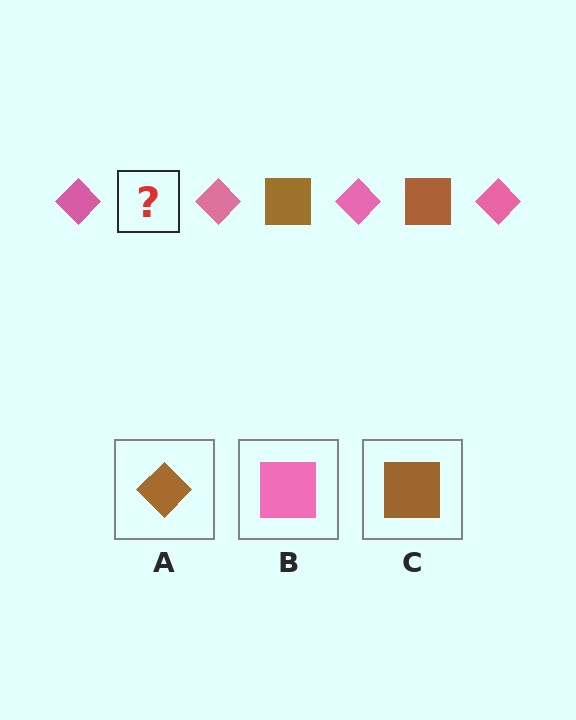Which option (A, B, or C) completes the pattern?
C.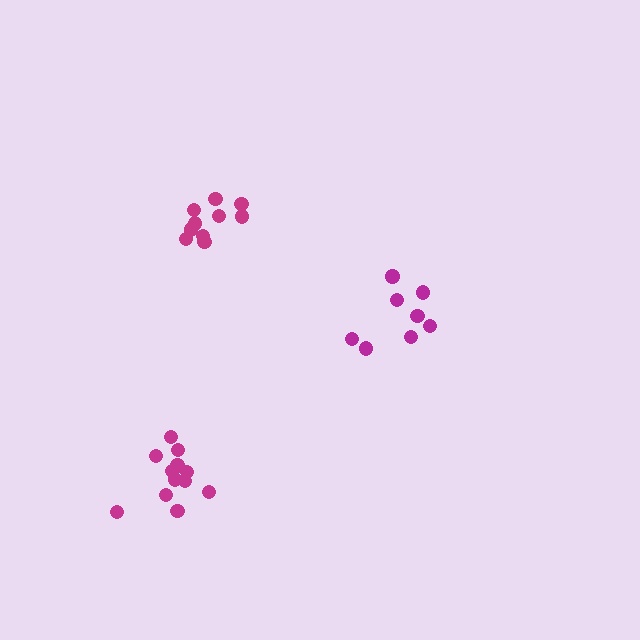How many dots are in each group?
Group 1: 10 dots, Group 2: 8 dots, Group 3: 12 dots (30 total).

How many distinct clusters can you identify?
There are 3 distinct clusters.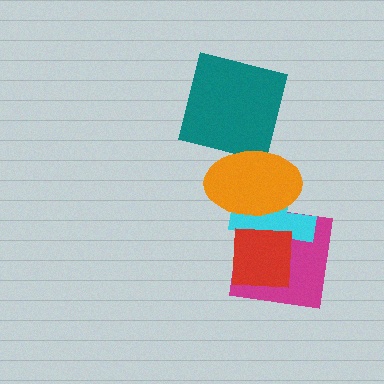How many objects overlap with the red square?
3 objects overlap with the red square.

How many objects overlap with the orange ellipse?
4 objects overlap with the orange ellipse.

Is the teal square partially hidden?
Yes, it is partially covered by another shape.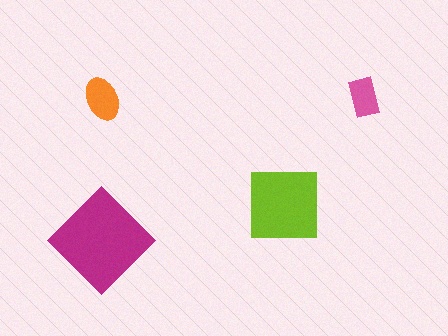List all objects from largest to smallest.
The magenta diamond, the lime square, the orange ellipse, the pink rectangle.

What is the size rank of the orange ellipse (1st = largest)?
3rd.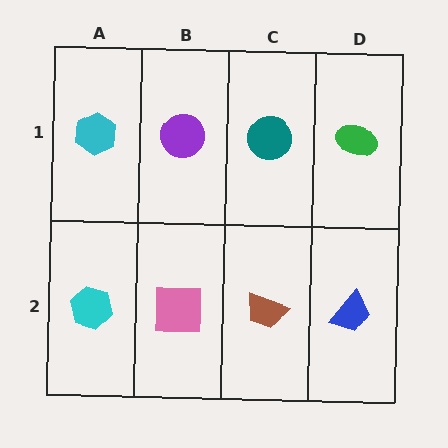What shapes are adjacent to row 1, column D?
A blue trapezoid (row 2, column D), a teal circle (row 1, column C).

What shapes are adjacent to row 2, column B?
A purple circle (row 1, column B), a cyan hexagon (row 2, column A), a brown trapezoid (row 2, column C).